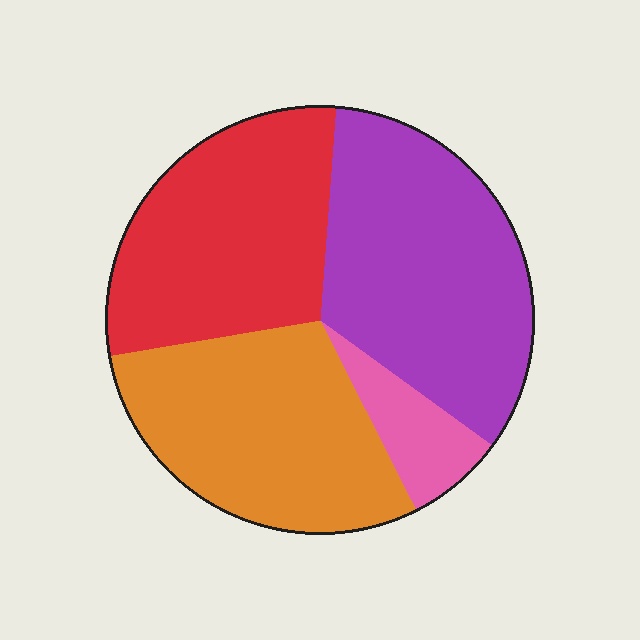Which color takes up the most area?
Purple, at roughly 35%.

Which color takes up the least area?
Pink, at roughly 5%.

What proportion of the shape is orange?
Orange takes up about one third (1/3) of the shape.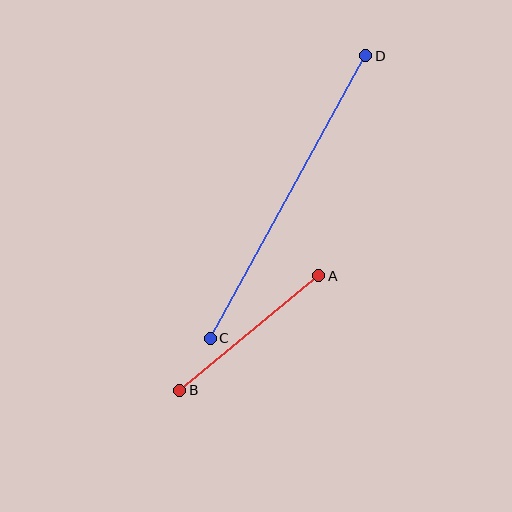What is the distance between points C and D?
The distance is approximately 323 pixels.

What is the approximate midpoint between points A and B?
The midpoint is at approximately (249, 333) pixels.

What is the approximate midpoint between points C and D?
The midpoint is at approximately (288, 197) pixels.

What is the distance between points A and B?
The distance is approximately 180 pixels.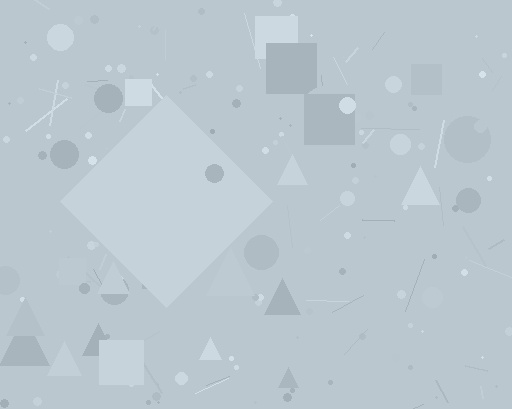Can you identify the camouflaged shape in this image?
The camouflaged shape is a diamond.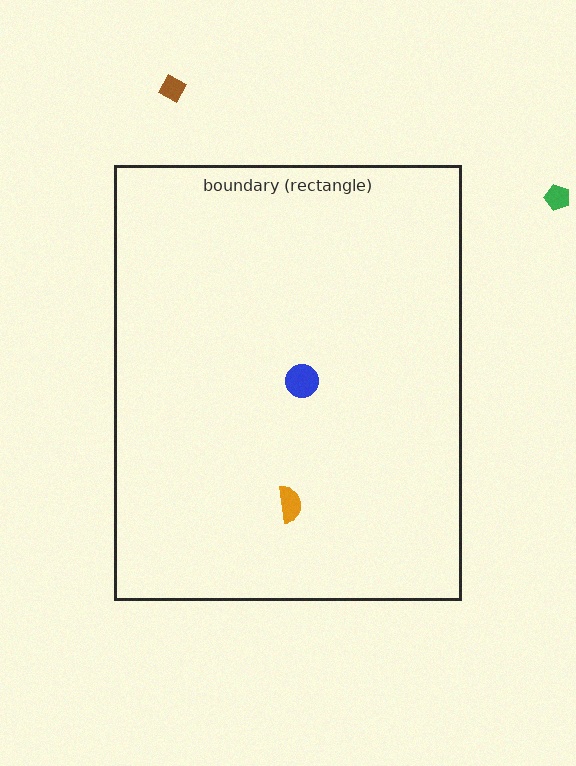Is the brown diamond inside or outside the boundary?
Outside.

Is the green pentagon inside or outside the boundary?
Outside.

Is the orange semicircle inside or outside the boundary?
Inside.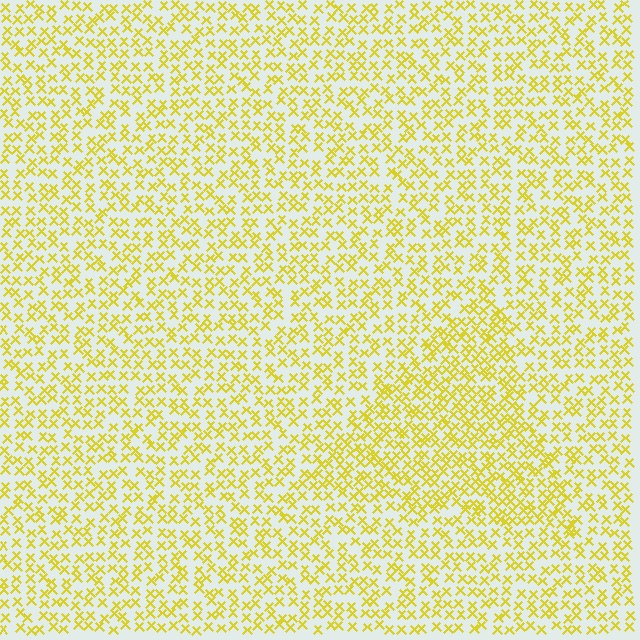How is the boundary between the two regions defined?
The boundary is defined by a change in element density (approximately 1.6x ratio). All elements are the same color, size, and shape.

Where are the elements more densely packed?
The elements are more densely packed inside the triangle boundary.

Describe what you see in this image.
The image contains small yellow elements arranged at two different densities. A triangle-shaped region is visible where the elements are more densely packed than the surrounding area.